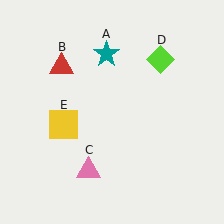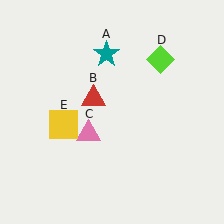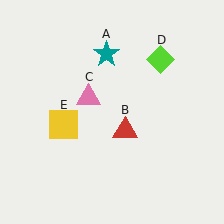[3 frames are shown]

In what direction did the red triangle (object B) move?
The red triangle (object B) moved down and to the right.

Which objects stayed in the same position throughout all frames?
Teal star (object A) and lime diamond (object D) and yellow square (object E) remained stationary.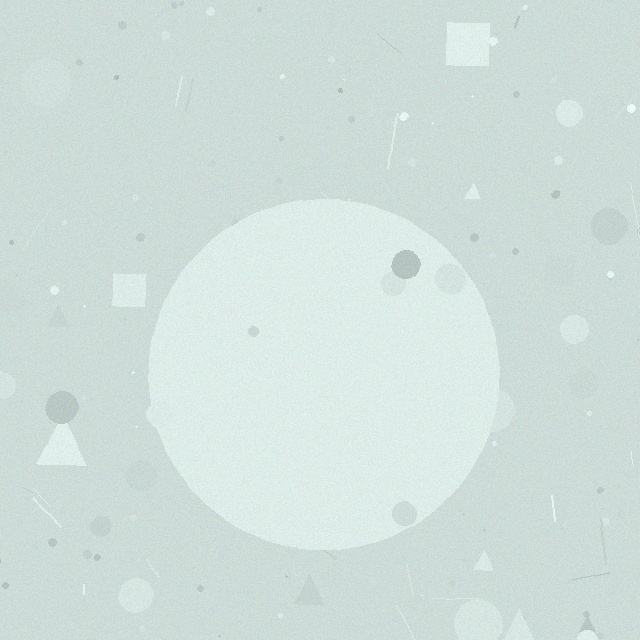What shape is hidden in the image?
A circle is hidden in the image.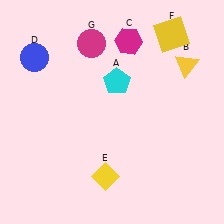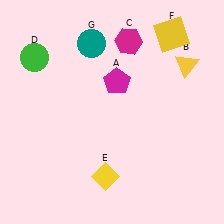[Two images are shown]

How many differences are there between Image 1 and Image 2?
There are 3 differences between the two images.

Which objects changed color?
A changed from cyan to magenta. D changed from blue to green. G changed from magenta to teal.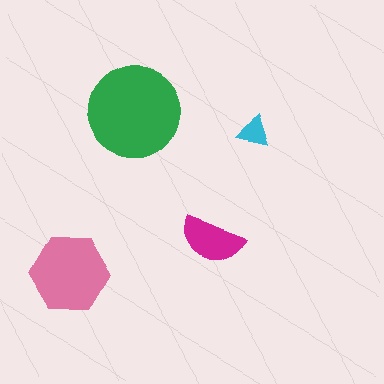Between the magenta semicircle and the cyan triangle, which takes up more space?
The magenta semicircle.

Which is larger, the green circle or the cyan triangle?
The green circle.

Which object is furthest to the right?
The cyan triangle is rightmost.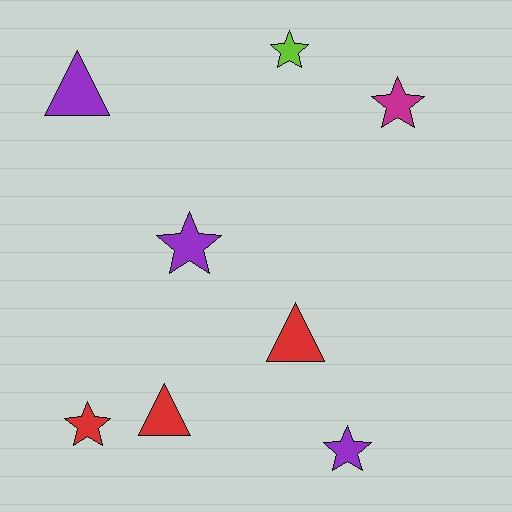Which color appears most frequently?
Purple, with 3 objects.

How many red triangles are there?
There are 2 red triangles.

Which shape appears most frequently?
Star, with 5 objects.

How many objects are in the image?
There are 8 objects.